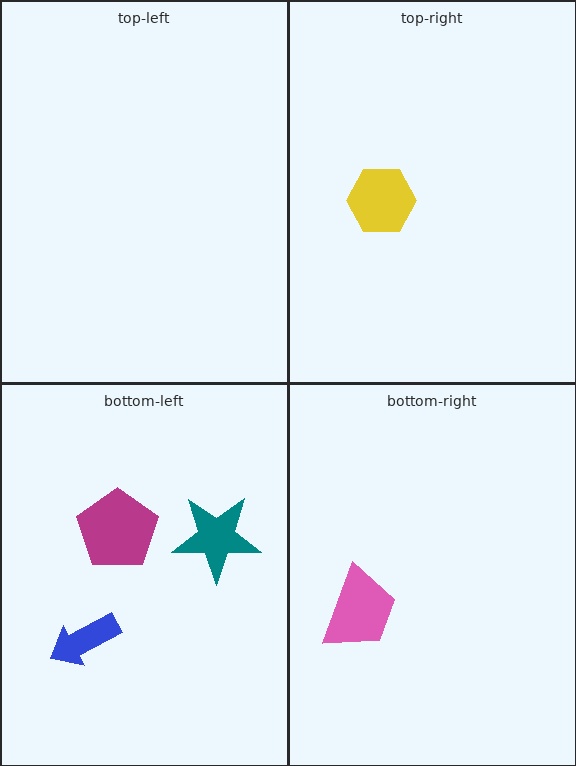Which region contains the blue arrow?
The bottom-left region.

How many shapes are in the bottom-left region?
3.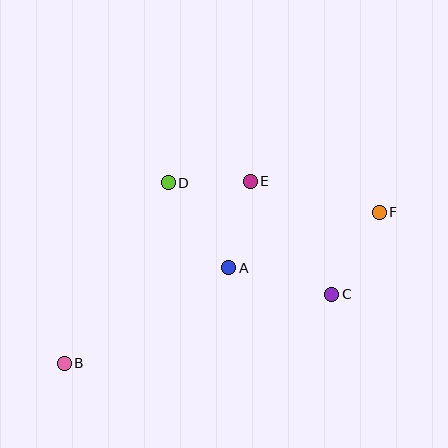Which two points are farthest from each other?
Points B and F are farthest from each other.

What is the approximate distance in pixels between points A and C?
The distance between A and C is approximately 106 pixels.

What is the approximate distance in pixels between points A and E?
The distance between A and E is approximately 89 pixels.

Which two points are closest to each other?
Points D and E are closest to each other.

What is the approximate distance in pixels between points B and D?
The distance between B and D is approximately 208 pixels.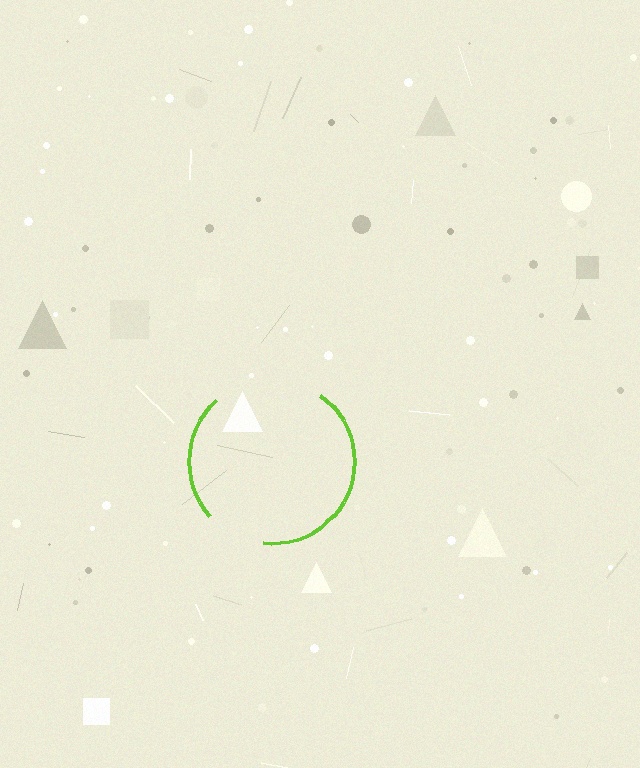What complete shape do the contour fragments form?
The contour fragments form a circle.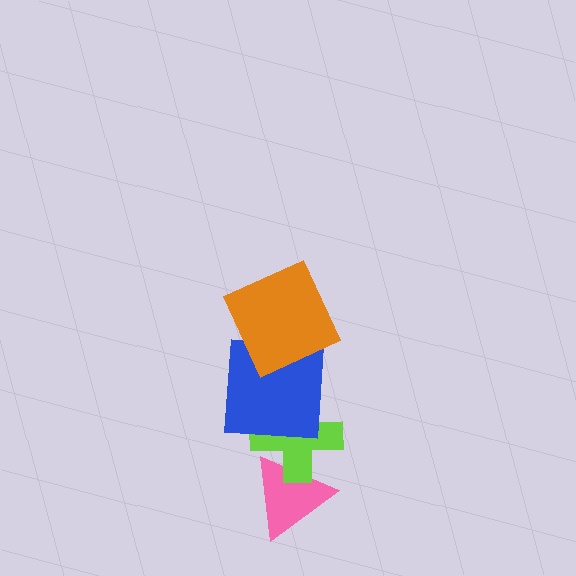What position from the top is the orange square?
The orange square is 1st from the top.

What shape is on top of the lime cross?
The blue square is on top of the lime cross.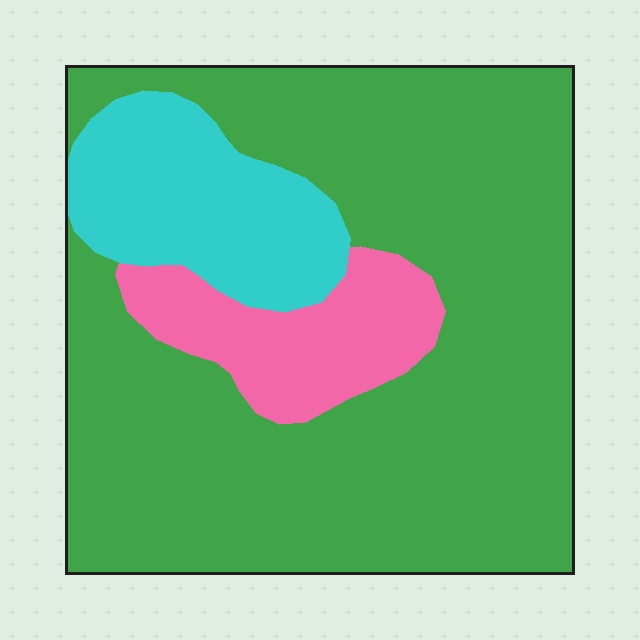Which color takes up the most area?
Green, at roughly 70%.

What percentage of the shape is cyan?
Cyan covers about 15% of the shape.